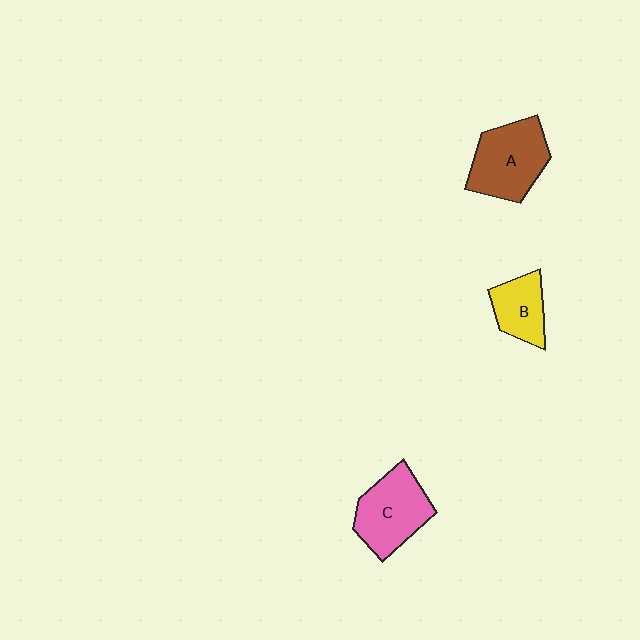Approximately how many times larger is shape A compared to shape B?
Approximately 1.6 times.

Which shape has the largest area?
Shape A (brown).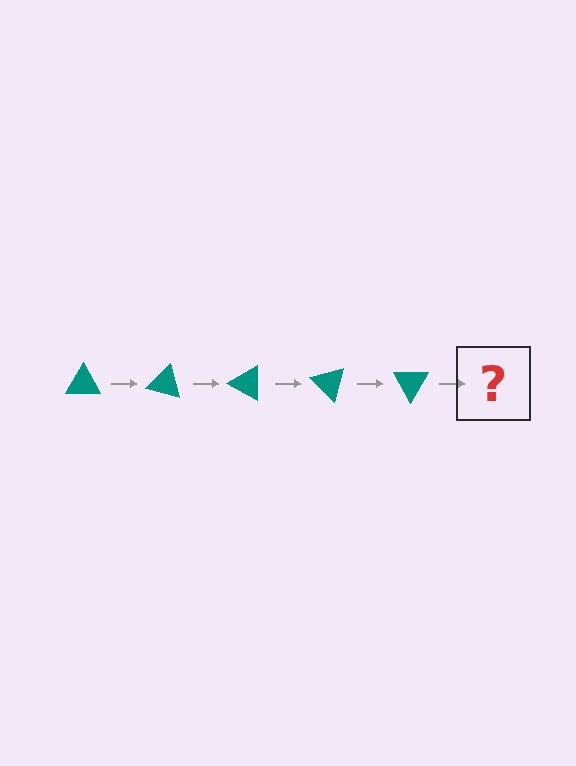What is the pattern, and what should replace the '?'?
The pattern is that the triangle rotates 15 degrees each step. The '?' should be a teal triangle rotated 75 degrees.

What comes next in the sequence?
The next element should be a teal triangle rotated 75 degrees.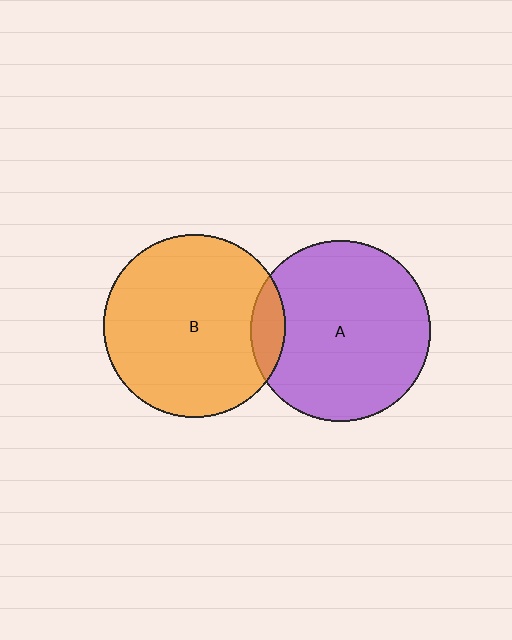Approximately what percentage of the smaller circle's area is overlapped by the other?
Approximately 10%.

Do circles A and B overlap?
Yes.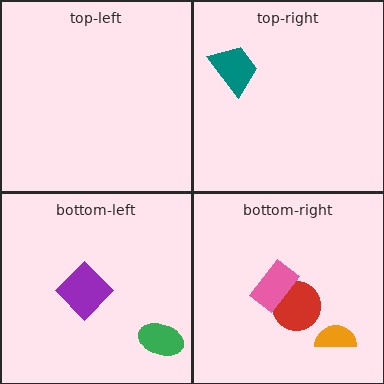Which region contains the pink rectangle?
The bottom-right region.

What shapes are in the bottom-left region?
The green ellipse, the purple diamond.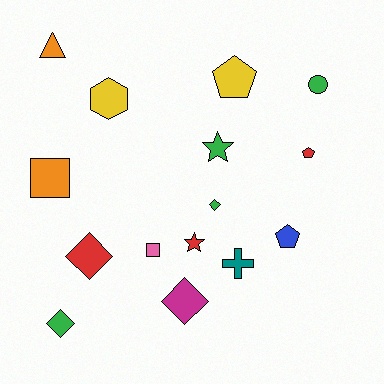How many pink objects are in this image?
There is 1 pink object.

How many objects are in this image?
There are 15 objects.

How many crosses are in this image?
There is 1 cross.